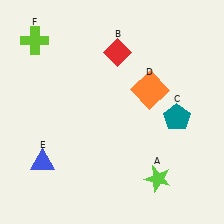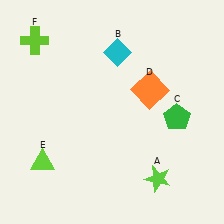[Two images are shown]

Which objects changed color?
B changed from red to cyan. C changed from teal to green. E changed from blue to lime.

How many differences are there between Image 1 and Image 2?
There are 3 differences between the two images.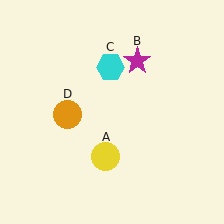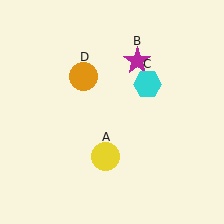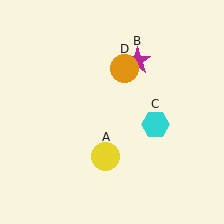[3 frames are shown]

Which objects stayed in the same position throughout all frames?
Yellow circle (object A) and magenta star (object B) remained stationary.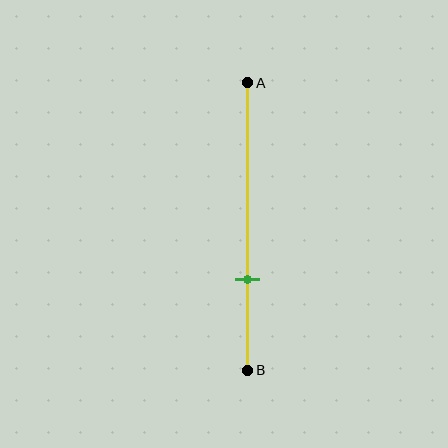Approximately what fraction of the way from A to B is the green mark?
The green mark is approximately 70% of the way from A to B.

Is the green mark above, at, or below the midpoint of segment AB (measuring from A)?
The green mark is below the midpoint of segment AB.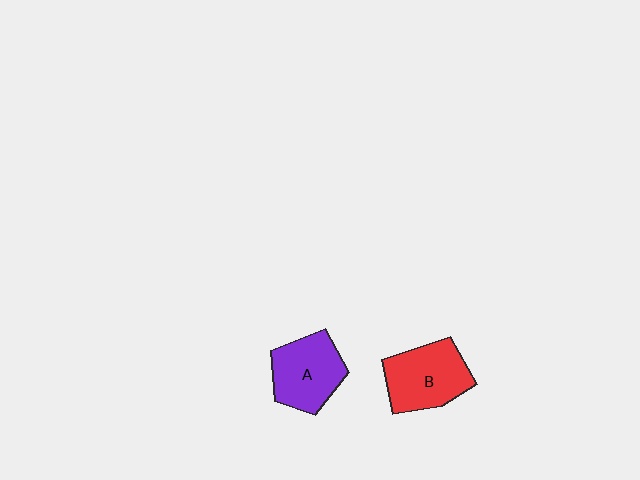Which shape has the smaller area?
Shape A (purple).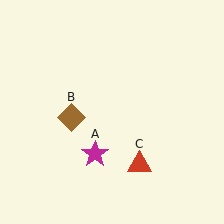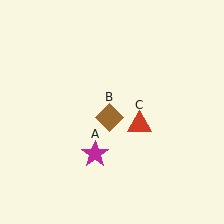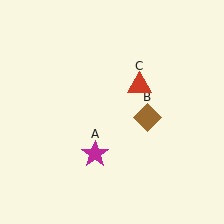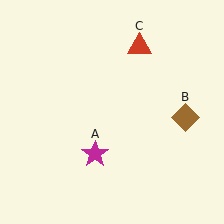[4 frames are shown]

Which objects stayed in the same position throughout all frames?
Magenta star (object A) remained stationary.